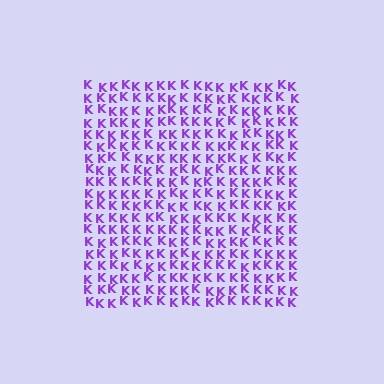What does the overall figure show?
The overall figure shows a square.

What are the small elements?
The small elements are letter K's.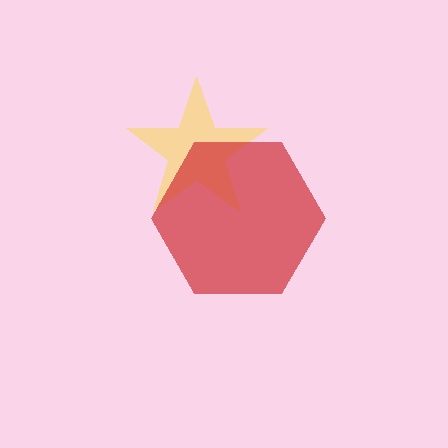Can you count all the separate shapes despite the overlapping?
Yes, there are 2 separate shapes.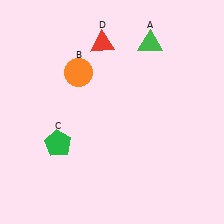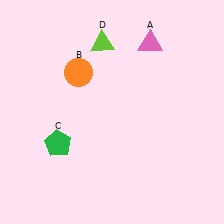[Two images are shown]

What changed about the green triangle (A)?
In Image 1, A is green. In Image 2, it changed to pink.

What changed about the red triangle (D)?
In Image 1, D is red. In Image 2, it changed to lime.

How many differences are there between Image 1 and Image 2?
There are 2 differences between the two images.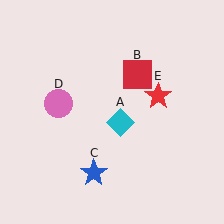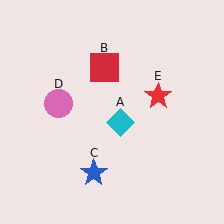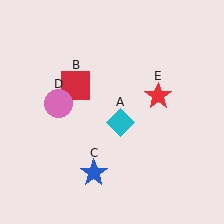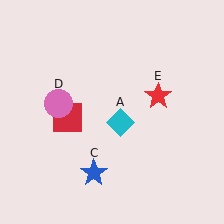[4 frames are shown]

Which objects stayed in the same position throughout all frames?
Cyan diamond (object A) and blue star (object C) and pink circle (object D) and red star (object E) remained stationary.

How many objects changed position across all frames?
1 object changed position: red square (object B).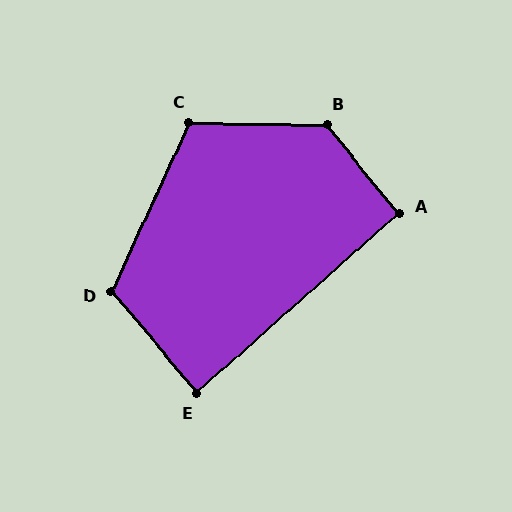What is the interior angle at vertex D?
Approximately 115 degrees (obtuse).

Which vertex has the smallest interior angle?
E, at approximately 89 degrees.